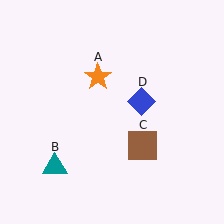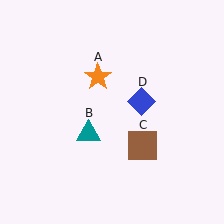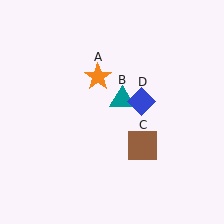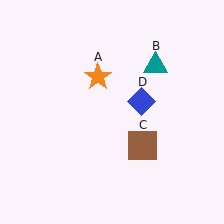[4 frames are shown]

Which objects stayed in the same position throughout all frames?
Orange star (object A) and brown square (object C) and blue diamond (object D) remained stationary.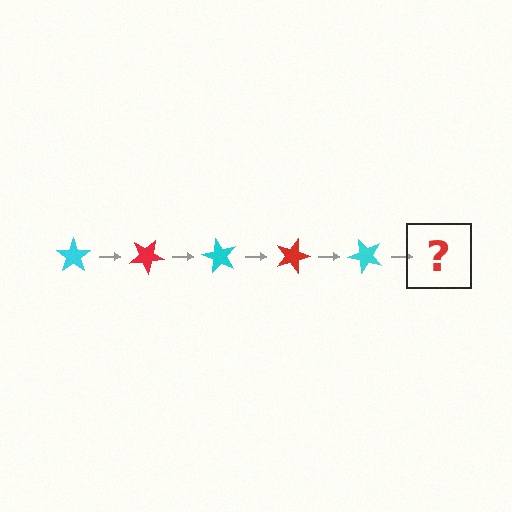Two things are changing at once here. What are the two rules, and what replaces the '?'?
The two rules are that it rotates 30 degrees each step and the color cycles through cyan and red. The '?' should be a red star, rotated 150 degrees from the start.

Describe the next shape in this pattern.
It should be a red star, rotated 150 degrees from the start.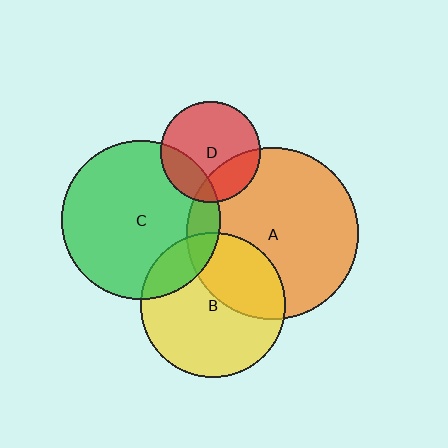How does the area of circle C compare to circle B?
Approximately 1.2 times.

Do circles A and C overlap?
Yes.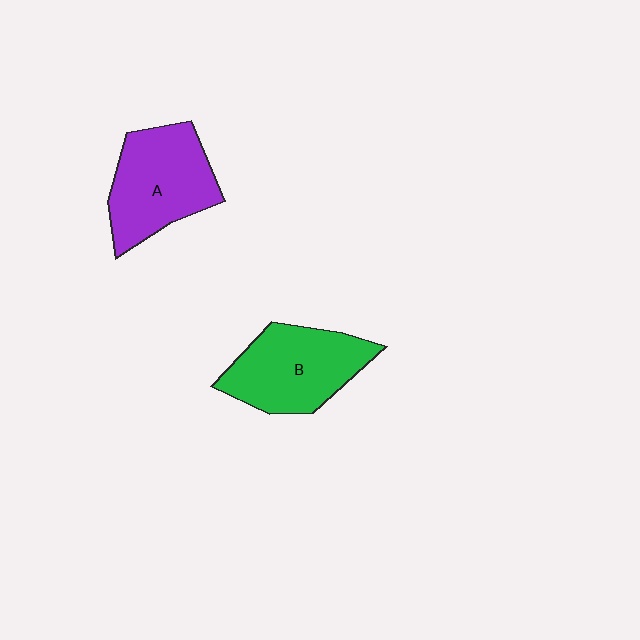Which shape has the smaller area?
Shape A (purple).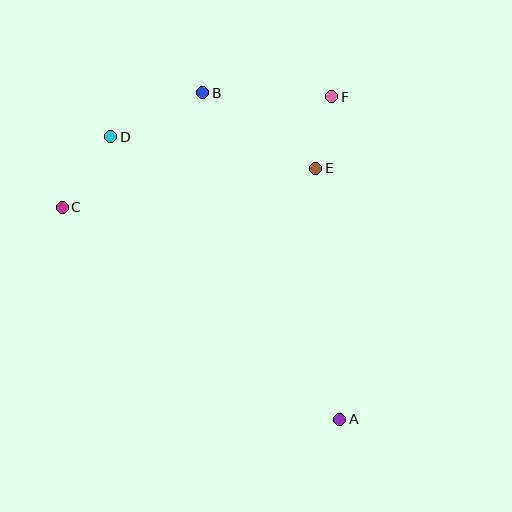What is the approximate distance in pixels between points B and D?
The distance between B and D is approximately 102 pixels.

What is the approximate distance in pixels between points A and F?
The distance between A and F is approximately 323 pixels.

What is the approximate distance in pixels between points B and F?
The distance between B and F is approximately 129 pixels.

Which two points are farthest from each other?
Points A and D are farthest from each other.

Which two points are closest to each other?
Points E and F are closest to each other.